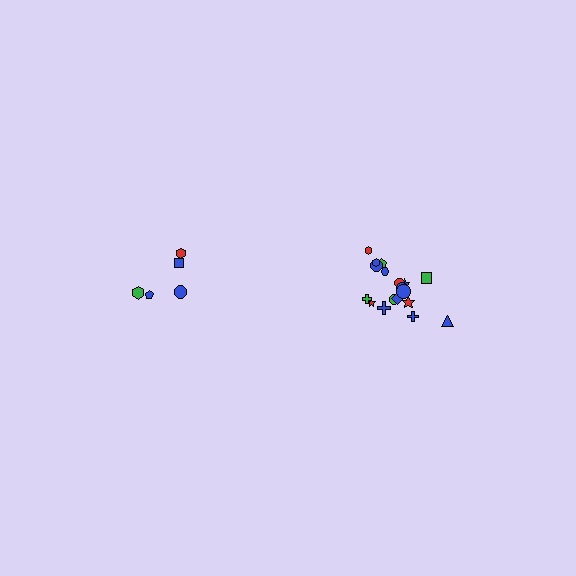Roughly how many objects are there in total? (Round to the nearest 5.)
Roughly 25 objects in total.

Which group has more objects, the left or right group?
The right group.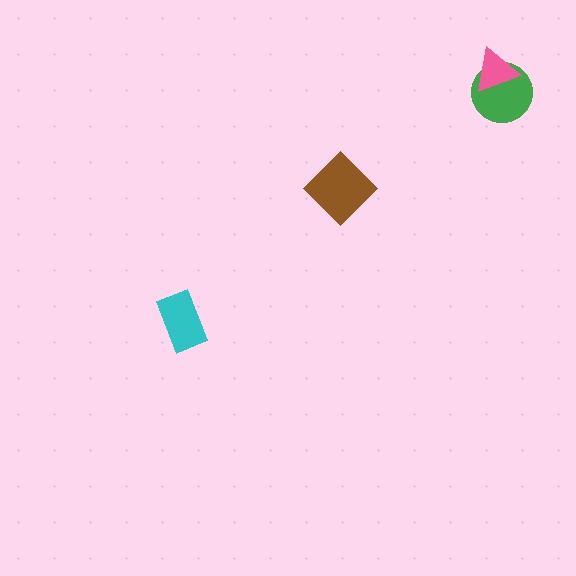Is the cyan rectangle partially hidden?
No, no other shape covers it.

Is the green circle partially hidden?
Yes, it is partially covered by another shape.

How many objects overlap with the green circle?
1 object overlaps with the green circle.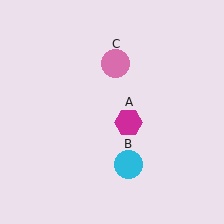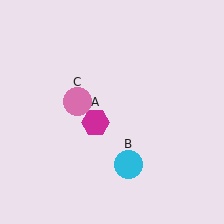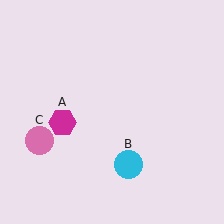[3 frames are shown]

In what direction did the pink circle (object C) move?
The pink circle (object C) moved down and to the left.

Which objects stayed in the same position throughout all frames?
Cyan circle (object B) remained stationary.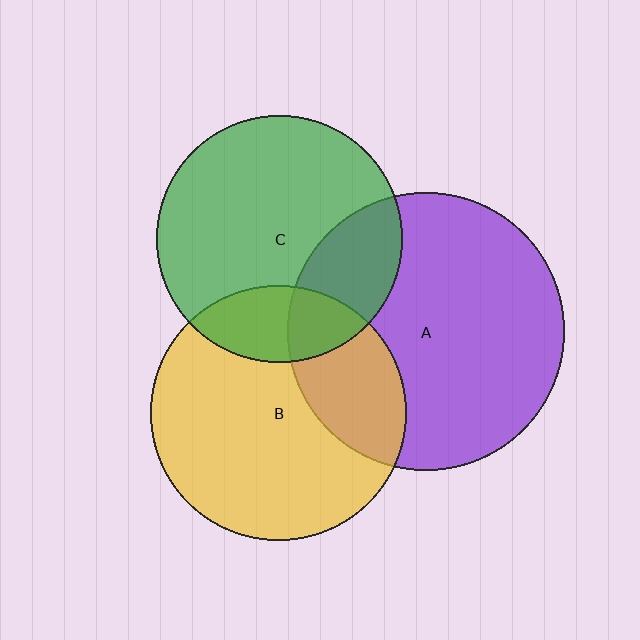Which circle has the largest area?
Circle A (purple).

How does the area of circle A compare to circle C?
Approximately 1.3 times.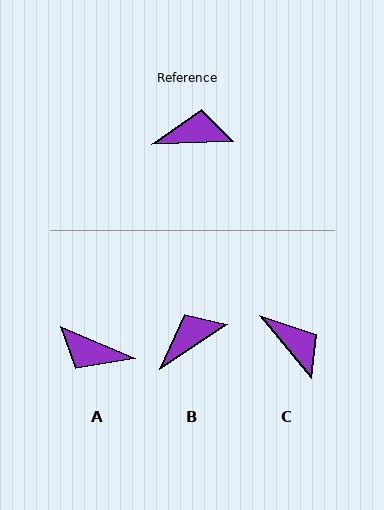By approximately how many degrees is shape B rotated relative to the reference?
Approximately 31 degrees counter-clockwise.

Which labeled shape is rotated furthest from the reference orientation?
A, about 155 degrees away.